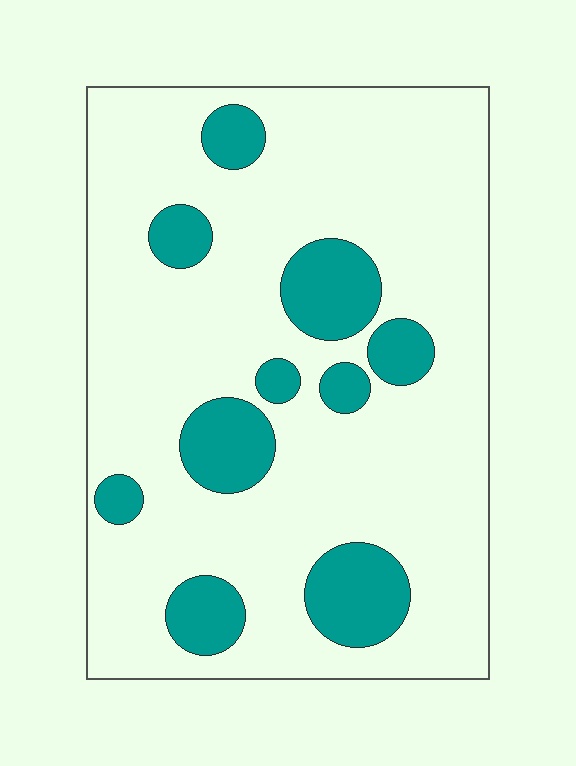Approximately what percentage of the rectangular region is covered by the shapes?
Approximately 20%.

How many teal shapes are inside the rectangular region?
10.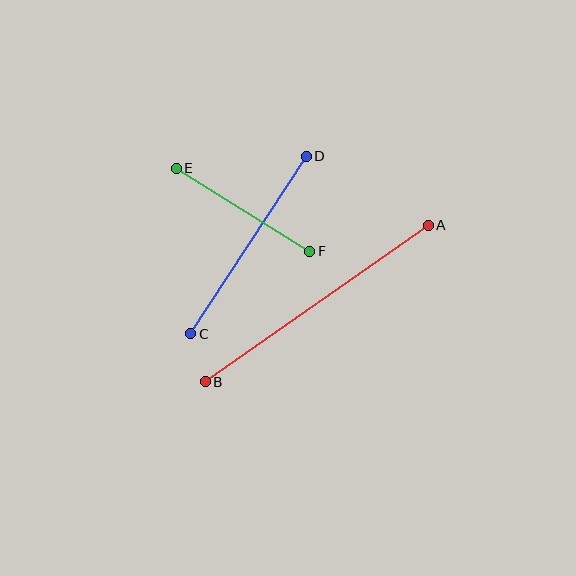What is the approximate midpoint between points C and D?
The midpoint is at approximately (249, 245) pixels.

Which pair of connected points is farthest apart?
Points A and B are farthest apart.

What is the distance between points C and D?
The distance is approximately 212 pixels.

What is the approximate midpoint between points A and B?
The midpoint is at approximately (317, 303) pixels.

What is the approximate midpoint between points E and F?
The midpoint is at approximately (243, 210) pixels.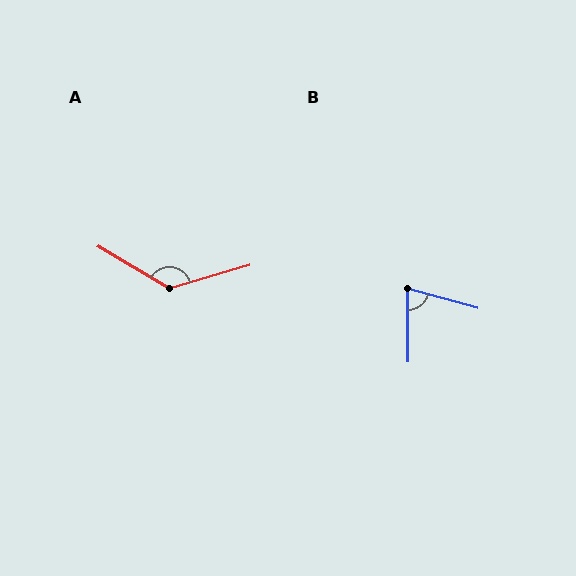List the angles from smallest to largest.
B (74°), A (133°).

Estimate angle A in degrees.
Approximately 133 degrees.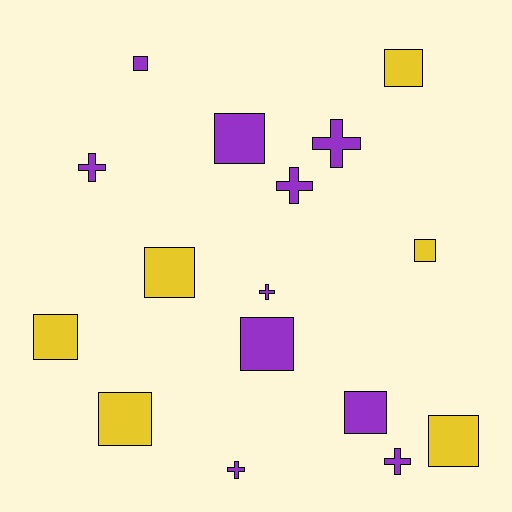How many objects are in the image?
There are 16 objects.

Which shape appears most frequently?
Square, with 10 objects.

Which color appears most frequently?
Purple, with 10 objects.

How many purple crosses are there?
There are 6 purple crosses.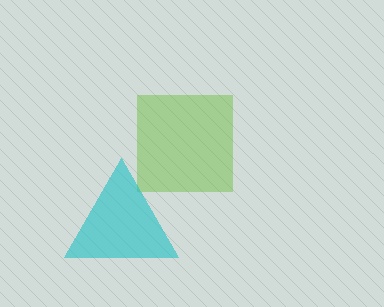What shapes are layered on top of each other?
The layered shapes are: a lime square, a cyan triangle.